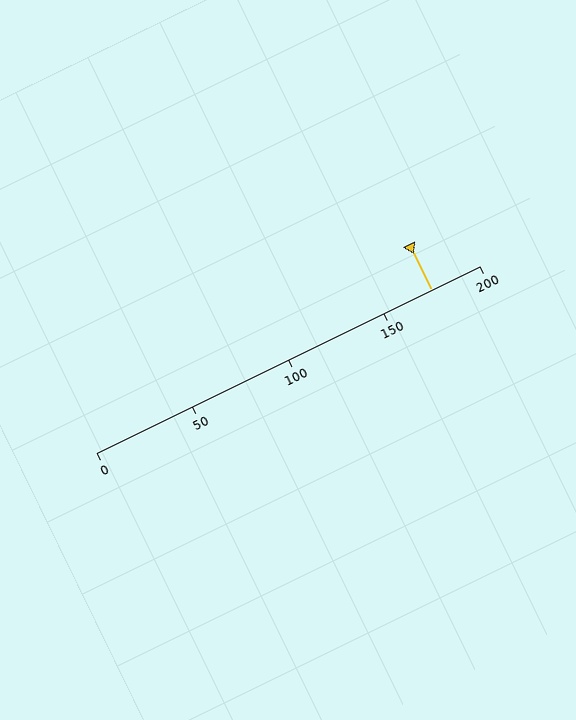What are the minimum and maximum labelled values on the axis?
The axis runs from 0 to 200.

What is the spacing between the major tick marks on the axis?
The major ticks are spaced 50 apart.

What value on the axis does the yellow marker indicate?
The marker indicates approximately 175.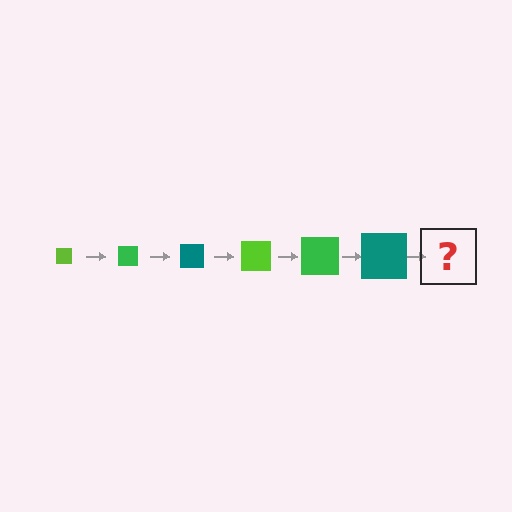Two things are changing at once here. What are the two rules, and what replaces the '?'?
The two rules are that the square grows larger each step and the color cycles through lime, green, and teal. The '?' should be a lime square, larger than the previous one.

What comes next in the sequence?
The next element should be a lime square, larger than the previous one.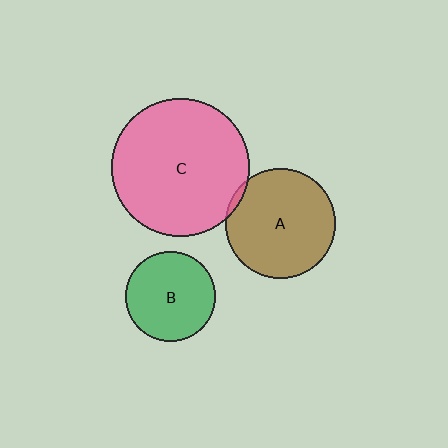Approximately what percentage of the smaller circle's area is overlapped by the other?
Approximately 5%.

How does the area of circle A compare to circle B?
Approximately 1.5 times.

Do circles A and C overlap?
Yes.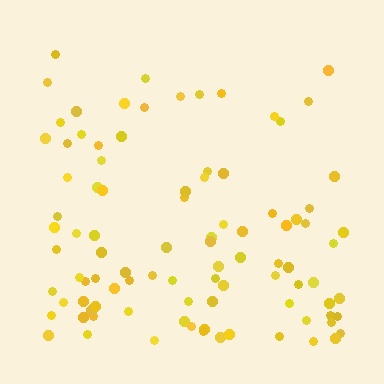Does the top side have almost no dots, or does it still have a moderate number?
Still a moderate number, just noticeably fewer than the bottom.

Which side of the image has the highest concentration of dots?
The bottom.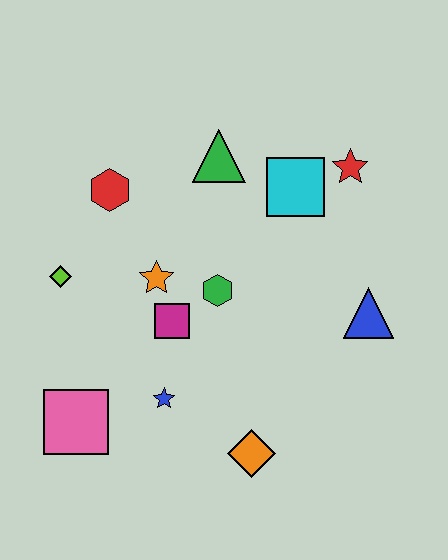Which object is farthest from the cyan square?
The pink square is farthest from the cyan square.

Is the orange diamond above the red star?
No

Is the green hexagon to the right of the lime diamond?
Yes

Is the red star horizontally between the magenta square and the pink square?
No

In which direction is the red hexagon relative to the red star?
The red hexagon is to the left of the red star.